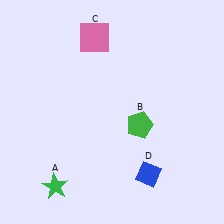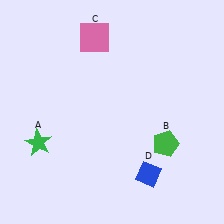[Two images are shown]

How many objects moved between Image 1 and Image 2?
2 objects moved between the two images.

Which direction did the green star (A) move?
The green star (A) moved up.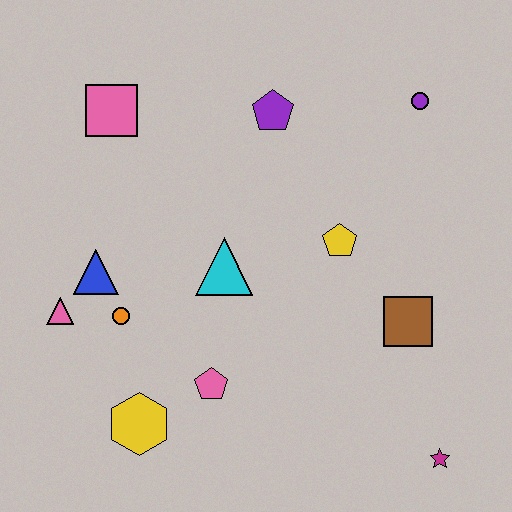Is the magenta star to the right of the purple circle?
Yes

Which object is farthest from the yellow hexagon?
The purple circle is farthest from the yellow hexagon.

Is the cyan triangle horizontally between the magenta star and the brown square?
No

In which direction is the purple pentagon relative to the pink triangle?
The purple pentagon is to the right of the pink triangle.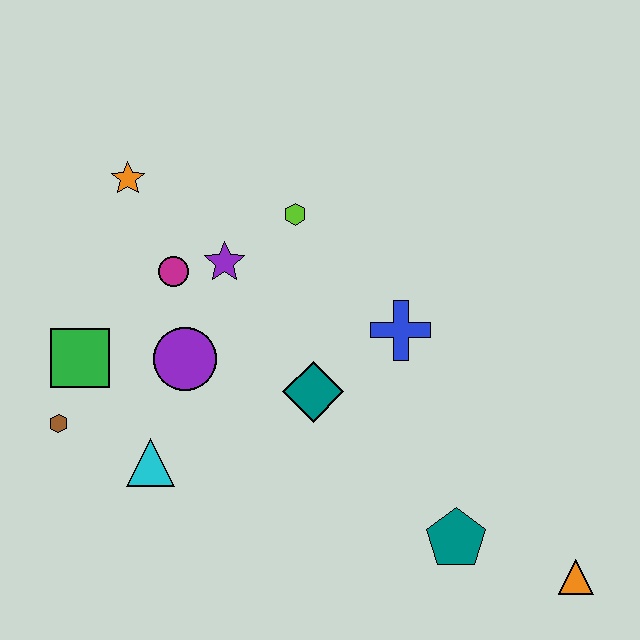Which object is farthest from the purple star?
The orange triangle is farthest from the purple star.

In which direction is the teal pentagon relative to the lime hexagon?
The teal pentagon is below the lime hexagon.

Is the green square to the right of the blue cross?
No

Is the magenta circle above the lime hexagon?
No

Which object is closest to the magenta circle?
The purple star is closest to the magenta circle.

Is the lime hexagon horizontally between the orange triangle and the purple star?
Yes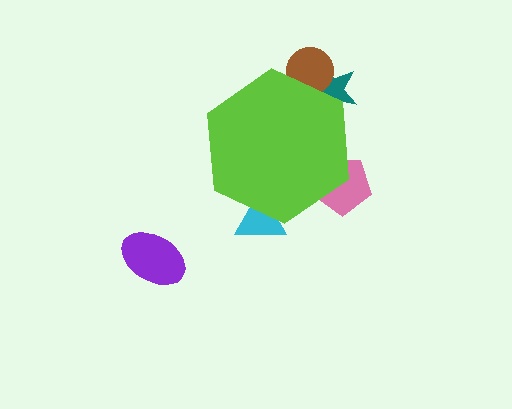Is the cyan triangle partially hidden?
Yes, the cyan triangle is partially hidden behind the lime hexagon.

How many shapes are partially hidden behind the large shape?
4 shapes are partially hidden.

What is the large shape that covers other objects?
A lime hexagon.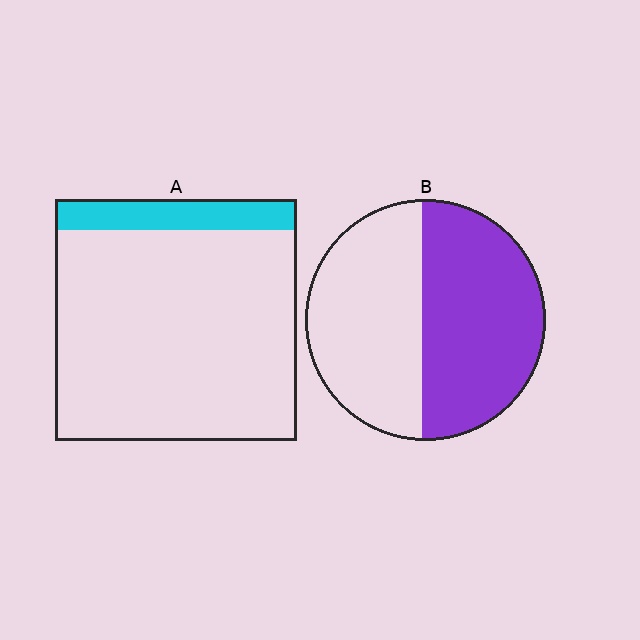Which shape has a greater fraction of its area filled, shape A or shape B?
Shape B.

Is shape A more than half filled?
No.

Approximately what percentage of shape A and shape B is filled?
A is approximately 15% and B is approximately 50%.